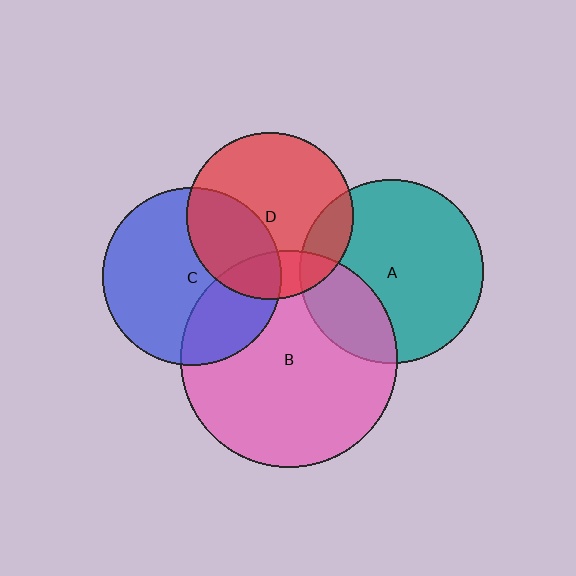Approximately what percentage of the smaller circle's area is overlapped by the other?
Approximately 30%.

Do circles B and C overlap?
Yes.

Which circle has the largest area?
Circle B (pink).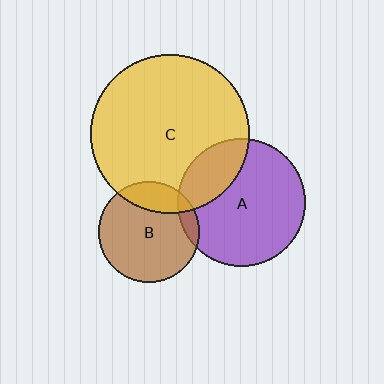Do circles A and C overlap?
Yes.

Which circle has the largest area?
Circle C (yellow).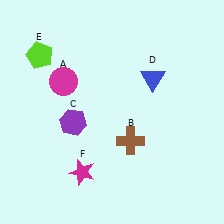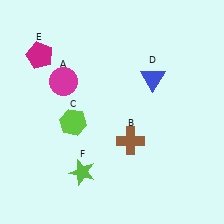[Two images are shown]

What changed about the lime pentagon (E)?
In Image 1, E is lime. In Image 2, it changed to magenta.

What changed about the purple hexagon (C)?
In Image 1, C is purple. In Image 2, it changed to lime.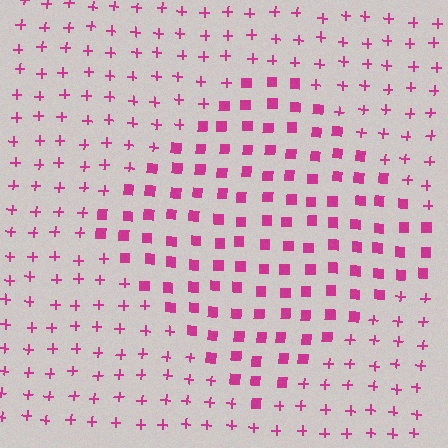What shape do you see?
I see a diamond.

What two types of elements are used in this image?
The image uses squares inside the diamond region and plus signs outside it.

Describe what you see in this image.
The image is filled with small magenta elements arranged in a uniform grid. A diamond-shaped region contains squares, while the surrounding area contains plus signs. The boundary is defined purely by the change in element shape.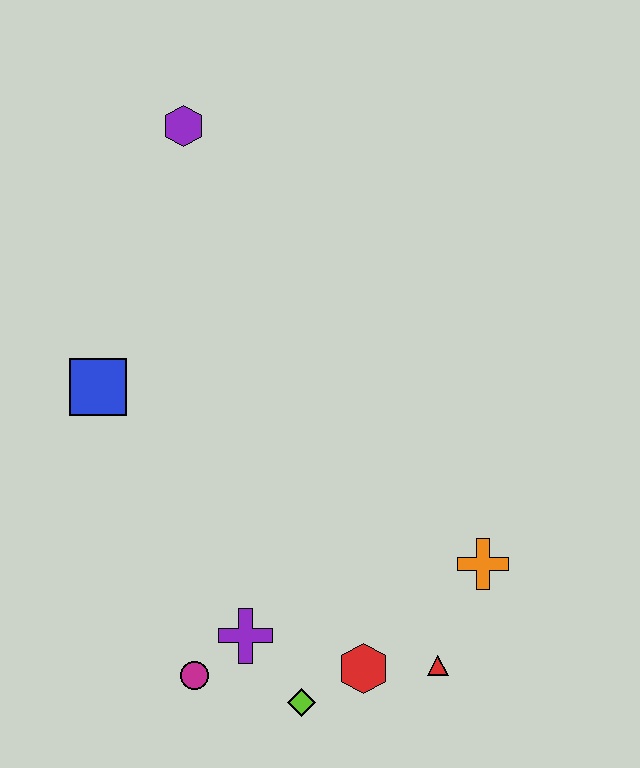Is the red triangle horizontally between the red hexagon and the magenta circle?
No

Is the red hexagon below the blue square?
Yes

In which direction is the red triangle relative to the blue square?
The red triangle is to the right of the blue square.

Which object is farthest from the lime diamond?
The purple hexagon is farthest from the lime diamond.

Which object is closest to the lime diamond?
The red hexagon is closest to the lime diamond.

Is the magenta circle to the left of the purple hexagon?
No